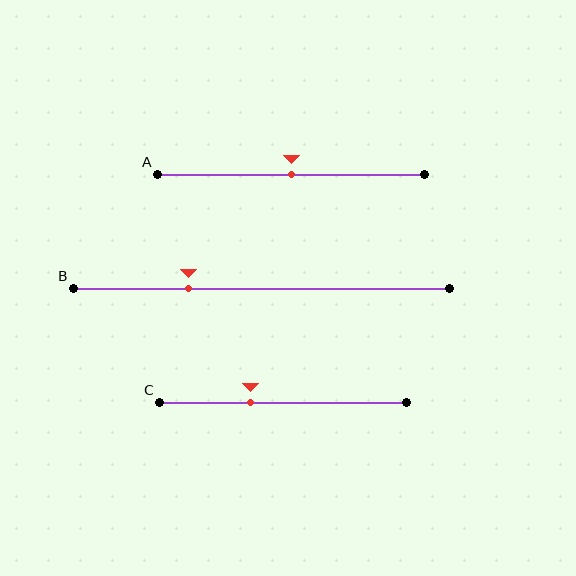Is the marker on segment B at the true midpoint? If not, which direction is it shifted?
No, the marker on segment B is shifted to the left by about 19% of the segment length.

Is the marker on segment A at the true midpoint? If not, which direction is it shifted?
Yes, the marker on segment A is at the true midpoint.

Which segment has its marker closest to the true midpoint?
Segment A has its marker closest to the true midpoint.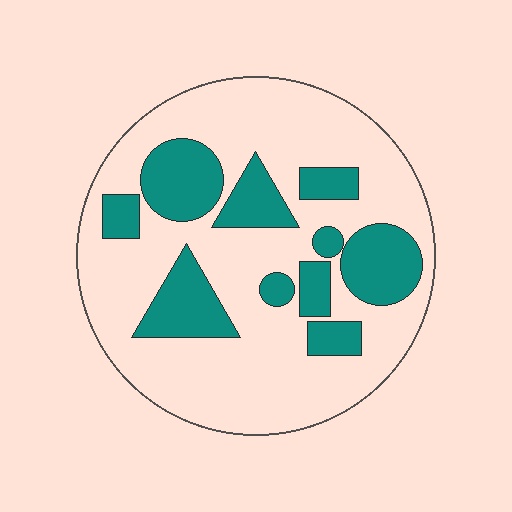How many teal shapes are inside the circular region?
10.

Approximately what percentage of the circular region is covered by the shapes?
Approximately 30%.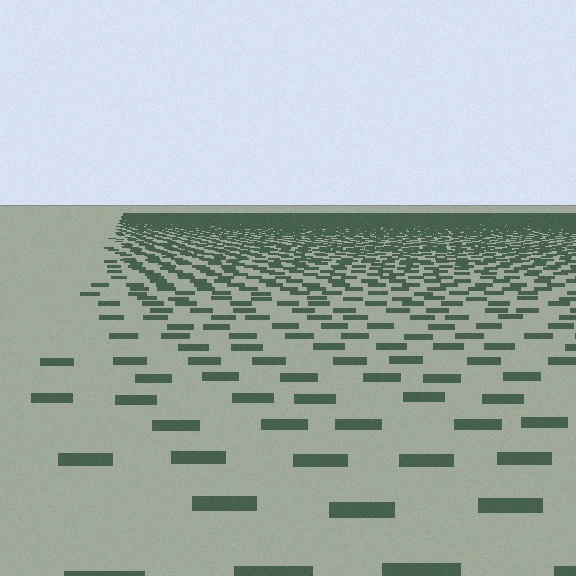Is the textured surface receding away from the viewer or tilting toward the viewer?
The surface is receding away from the viewer. Texture elements get smaller and denser toward the top.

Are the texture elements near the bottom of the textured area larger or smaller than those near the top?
Larger. Near the bottom, elements are closer to the viewer and appear at a bigger on-screen size.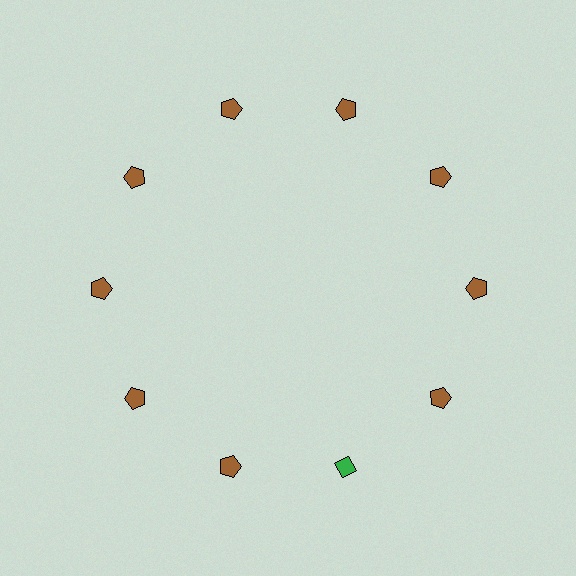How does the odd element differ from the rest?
It differs in both color (green instead of brown) and shape (diamond instead of pentagon).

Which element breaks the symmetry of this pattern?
The green diamond at roughly the 5 o'clock position breaks the symmetry. All other shapes are brown pentagons.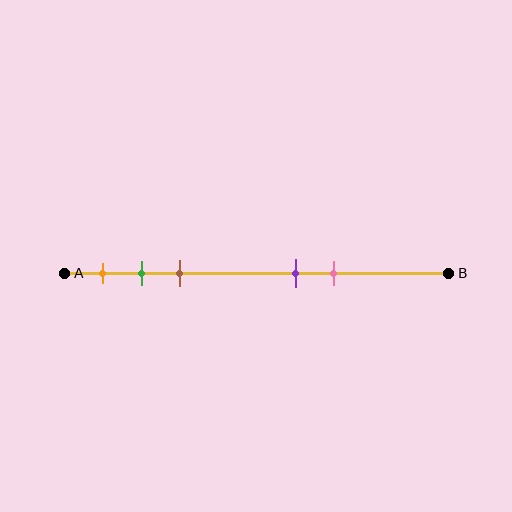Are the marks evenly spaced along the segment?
No, the marks are not evenly spaced.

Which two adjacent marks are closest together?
The green and brown marks are the closest adjacent pair.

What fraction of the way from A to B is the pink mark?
The pink mark is approximately 70% (0.7) of the way from A to B.